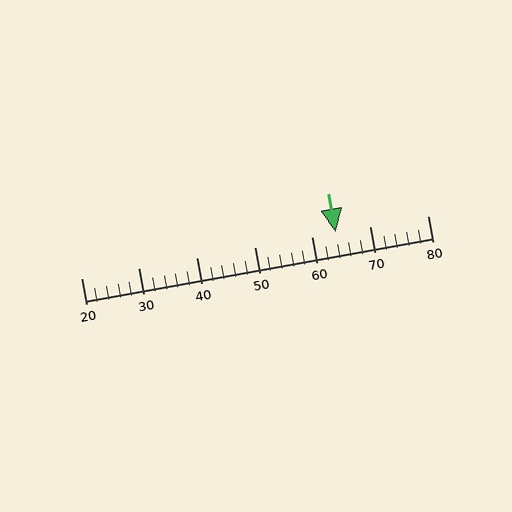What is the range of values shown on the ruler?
The ruler shows values from 20 to 80.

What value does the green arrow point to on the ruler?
The green arrow points to approximately 64.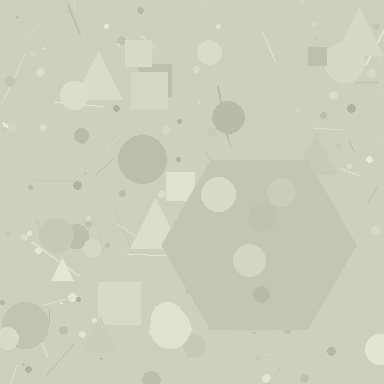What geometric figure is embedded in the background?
A hexagon is embedded in the background.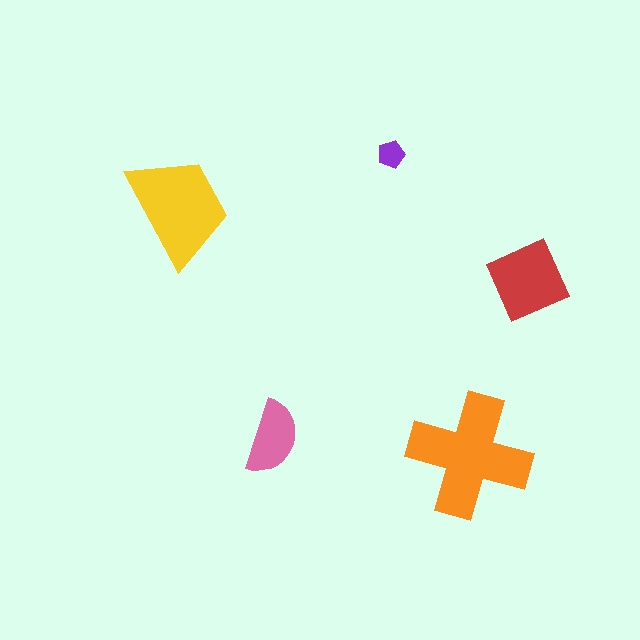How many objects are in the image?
There are 5 objects in the image.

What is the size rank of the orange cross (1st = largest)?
1st.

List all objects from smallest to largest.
The purple pentagon, the pink semicircle, the red square, the yellow trapezoid, the orange cross.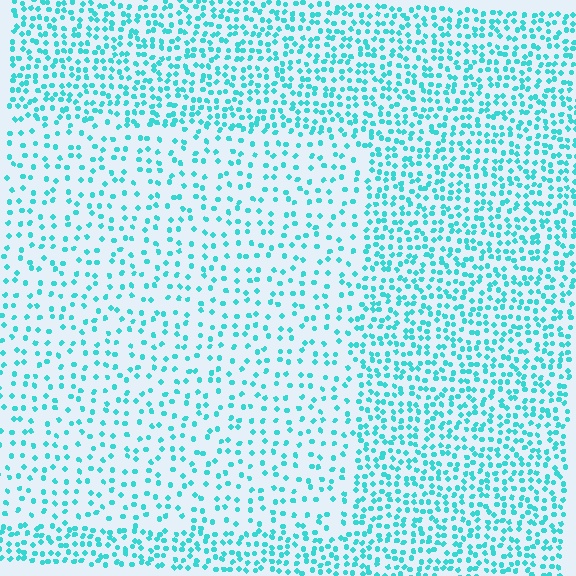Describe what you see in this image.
The image contains small cyan elements arranged at two different densities. A rectangle-shaped region is visible where the elements are less densely packed than the surrounding area.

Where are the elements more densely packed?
The elements are more densely packed outside the rectangle boundary.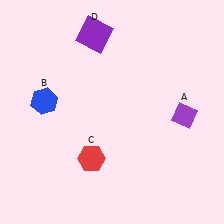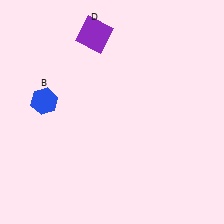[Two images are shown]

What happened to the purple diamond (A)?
The purple diamond (A) was removed in Image 2. It was in the bottom-right area of Image 1.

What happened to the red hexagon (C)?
The red hexagon (C) was removed in Image 2. It was in the bottom-left area of Image 1.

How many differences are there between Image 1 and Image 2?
There are 2 differences between the two images.